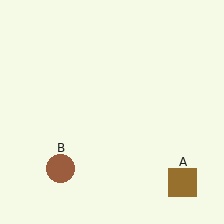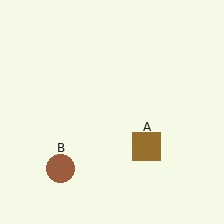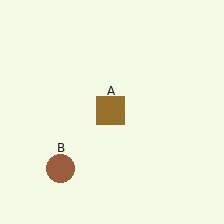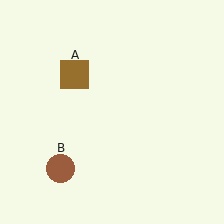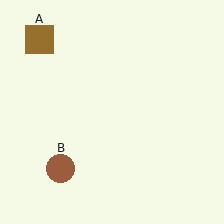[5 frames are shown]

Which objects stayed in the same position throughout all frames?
Brown circle (object B) remained stationary.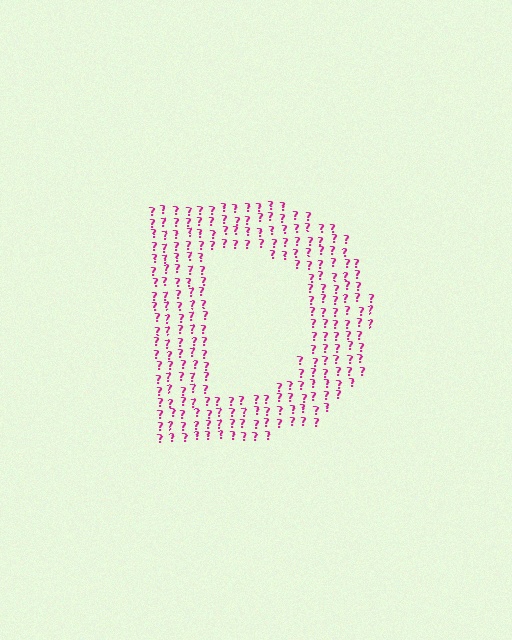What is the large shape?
The large shape is the letter D.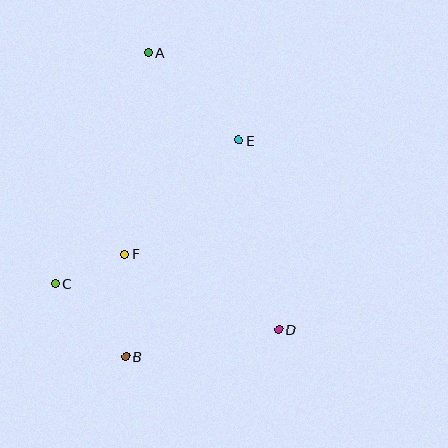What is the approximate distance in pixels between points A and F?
The distance between A and F is approximately 203 pixels.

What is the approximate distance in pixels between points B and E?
The distance between B and E is approximately 244 pixels.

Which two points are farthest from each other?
Points A and D are farthest from each other.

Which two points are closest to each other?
Points C and F are closest to each other.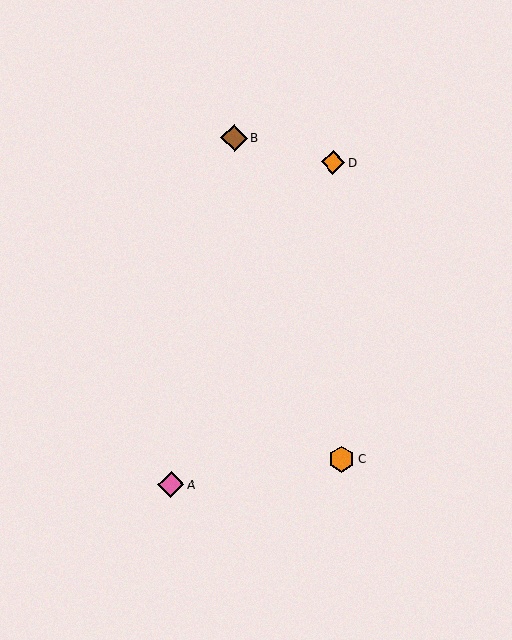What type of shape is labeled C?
Shape C is an orange hexagon.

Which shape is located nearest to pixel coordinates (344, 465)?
The orange hexagon (labeled C) at (342, 459) is nearest to that location.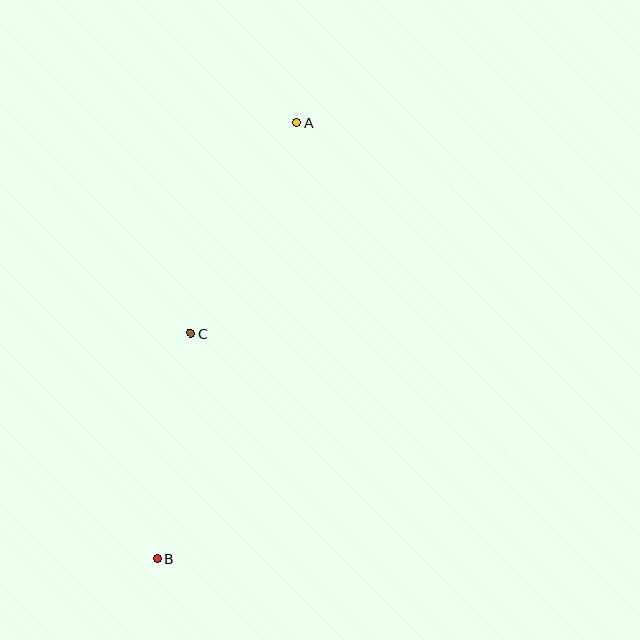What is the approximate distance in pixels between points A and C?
The distance between A and C is approximately 236 pixels.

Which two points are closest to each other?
Points B and C are closest to each other.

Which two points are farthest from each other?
Points A and B are farthest from each other.